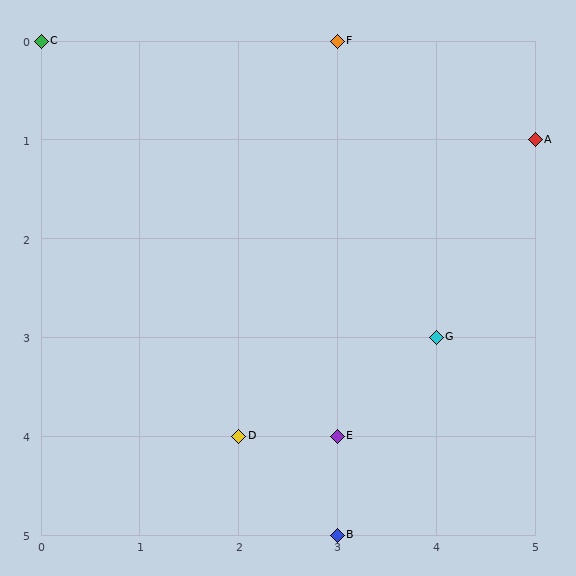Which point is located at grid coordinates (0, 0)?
Point C is at (0, 0).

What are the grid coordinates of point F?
Point F is at grid coordinates (3, 0).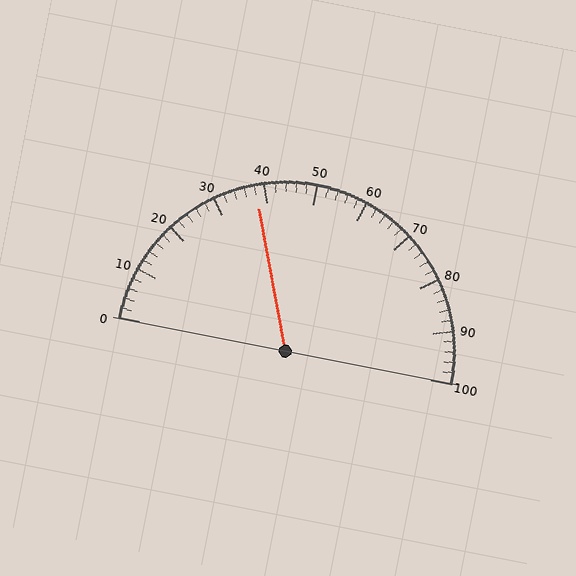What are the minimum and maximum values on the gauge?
The gauge ranges from 0 to 100.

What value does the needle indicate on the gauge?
The needle indicates approximately 38.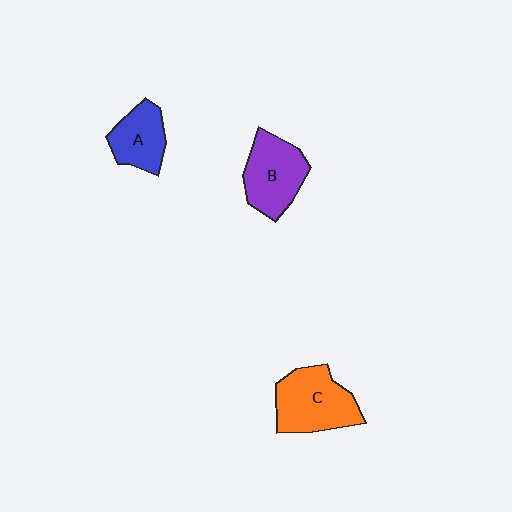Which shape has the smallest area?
Shape A (blue).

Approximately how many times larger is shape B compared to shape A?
Approximately 1.3 times.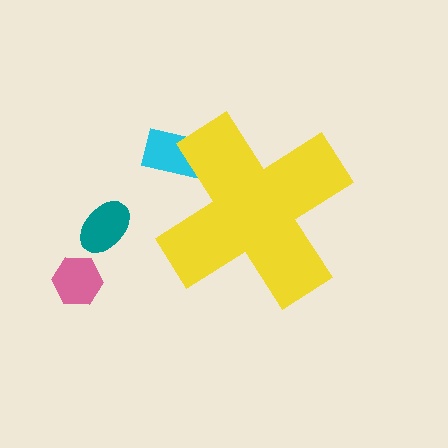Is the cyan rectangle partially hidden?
Yes, the cyan rectangle is partially hidden behind the yellow cross.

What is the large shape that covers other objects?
A yellow cross.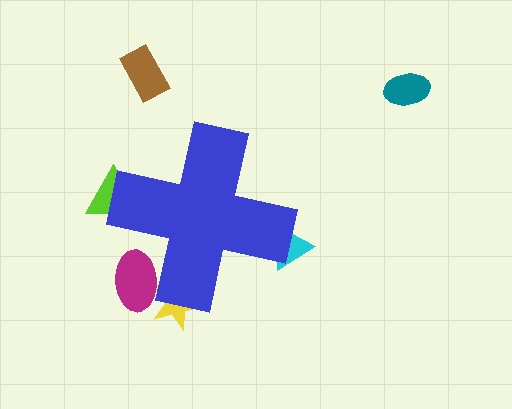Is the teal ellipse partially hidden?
No, the teal ellipse is fully visible.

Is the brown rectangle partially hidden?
No, the brown rectangle is fully visible.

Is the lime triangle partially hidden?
Yes, the lime triangle is partially hidden behind the blue cross.